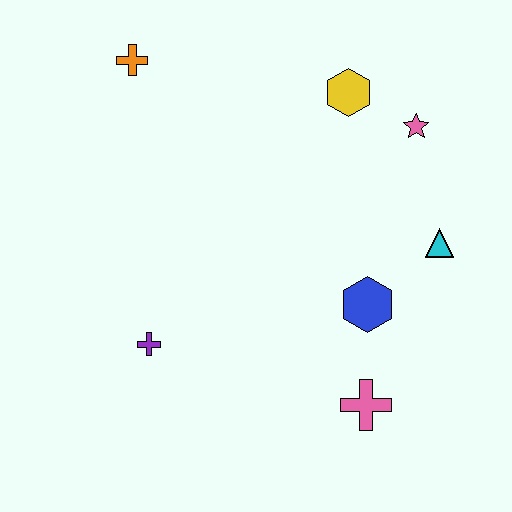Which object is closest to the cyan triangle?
The blue hexagon is closest to the cyan triangle.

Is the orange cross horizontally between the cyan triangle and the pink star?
No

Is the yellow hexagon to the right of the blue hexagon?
No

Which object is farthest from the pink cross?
The orange cross is farthest from the pink cross.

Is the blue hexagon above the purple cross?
Yes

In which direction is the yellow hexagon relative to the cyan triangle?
The yellow hexagon is above the cyan triangle.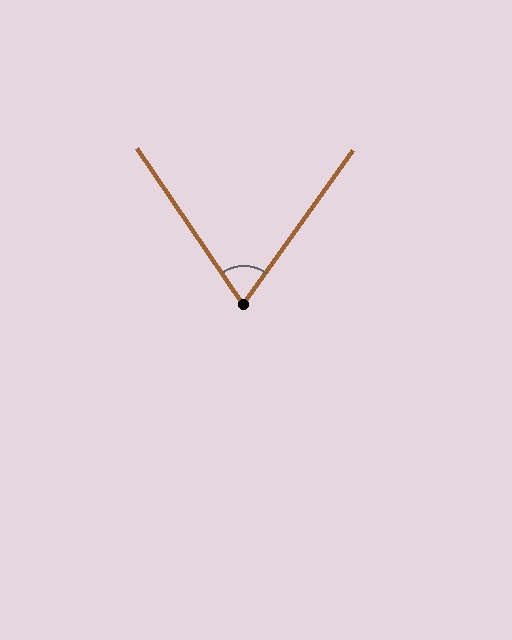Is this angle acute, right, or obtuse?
It is acute.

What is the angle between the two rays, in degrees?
Approximately 70 degrees.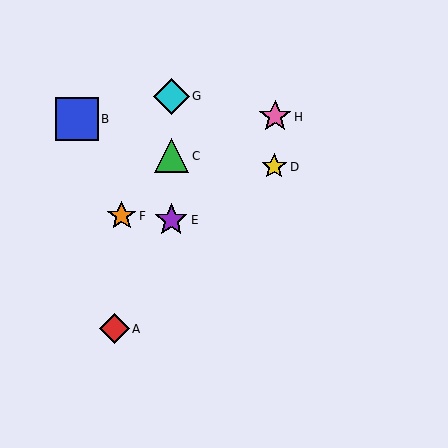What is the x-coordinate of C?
Object C is at x≈171.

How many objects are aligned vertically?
3 objects (C, E, G) are aligned vertically.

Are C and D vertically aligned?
No, C is at x≈171 and D is at x≈274.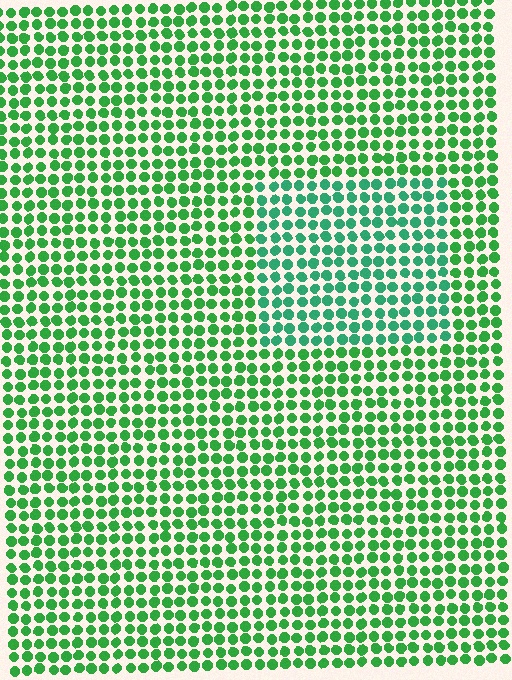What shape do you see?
I see a rectangle.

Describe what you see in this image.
The image is filled with small green elements in a uniform arrangement. A rectangle-shaped region is visible where the elements are tinted to a slightly different hue, forming a subtle color boundary.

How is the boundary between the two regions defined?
The boundary is defined purely by a slight shift in hue (about 26 degrees). Spacing, size, and orientation are identical on both sides.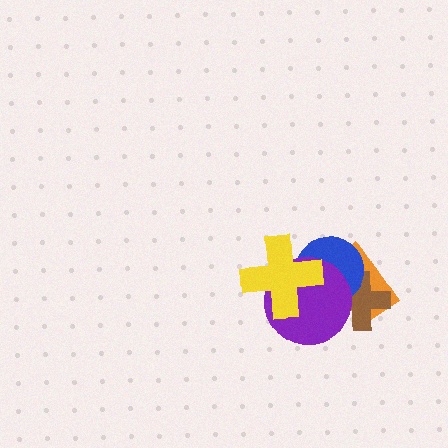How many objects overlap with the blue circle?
4 objects overlap with the blue circle.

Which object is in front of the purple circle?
The yellow cross is in front of the purple circle.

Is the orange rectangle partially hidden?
Yes, it is partially covered by another shape.